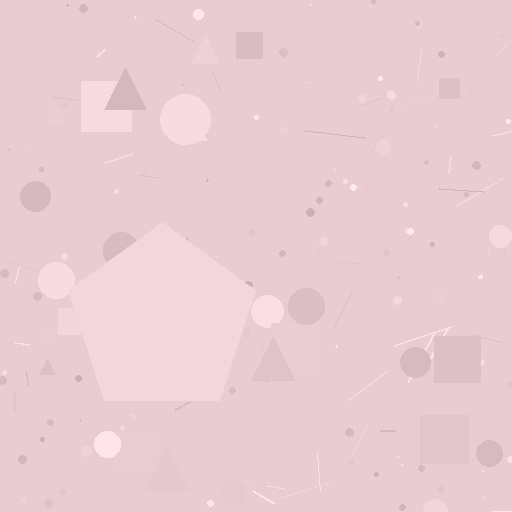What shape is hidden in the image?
A pentagon is hidden in the image.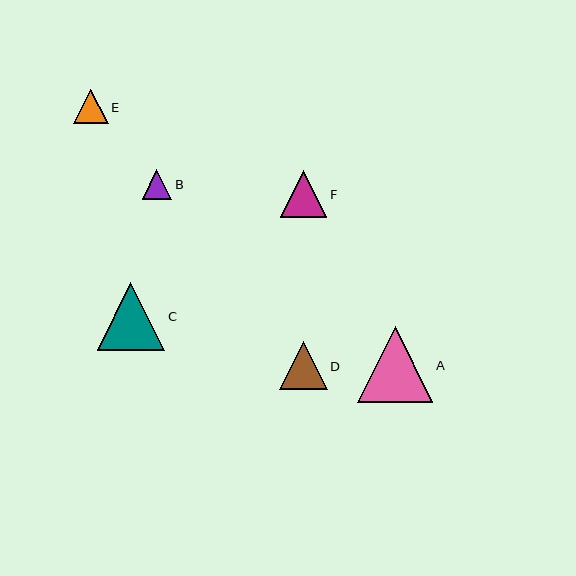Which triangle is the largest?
Triangle A is the largest with a size of approximately 76 pixels.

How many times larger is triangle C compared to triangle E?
Triangle C is approximately 2.0 times the size of triangle E.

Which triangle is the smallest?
Triangle B is the smallest with a size of approximately 30 pixels.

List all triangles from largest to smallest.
From largest to smallest: A, C, D, F, E, B.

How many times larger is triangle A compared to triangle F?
Triangle A is approximately 1.6 times the size of triangle F.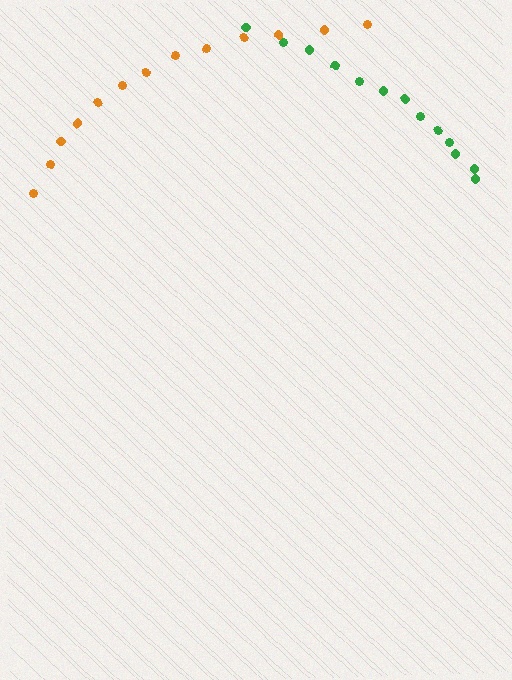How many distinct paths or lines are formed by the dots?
There are 2 distinct paths.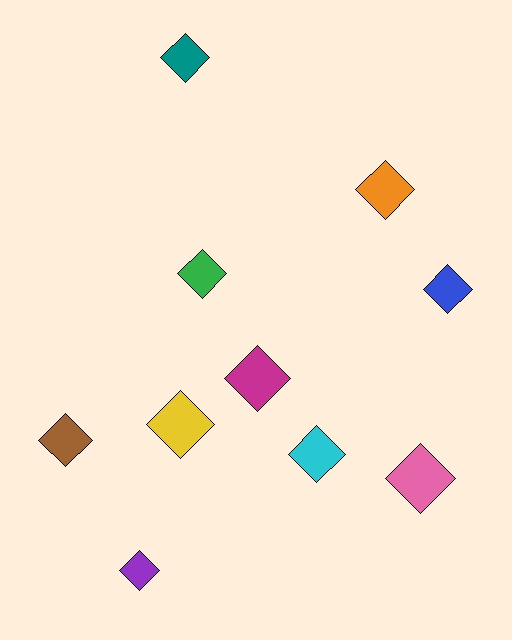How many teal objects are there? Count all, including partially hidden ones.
There is 1 teal object.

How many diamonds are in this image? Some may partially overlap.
There are 10 diamonds.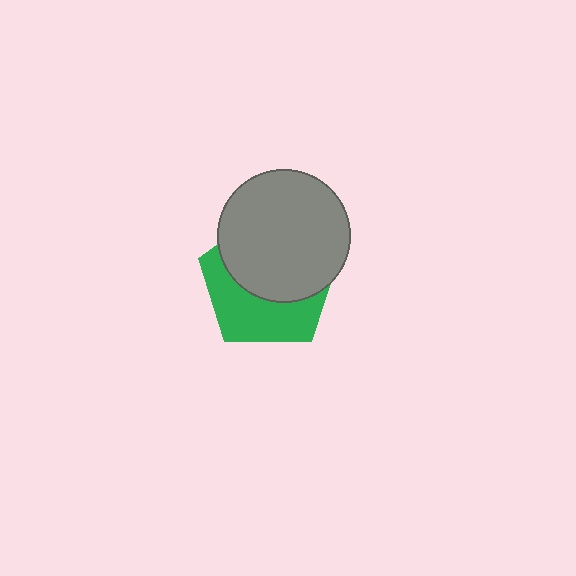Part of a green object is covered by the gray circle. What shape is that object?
It is a pentagon.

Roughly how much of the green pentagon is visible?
A small part of it is visible (roughly 43%).